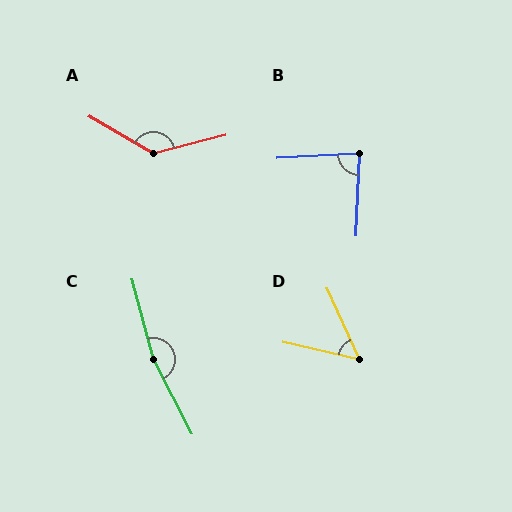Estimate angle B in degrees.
Approximately 85 degrees.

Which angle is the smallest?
D, at approximately 53 degrees.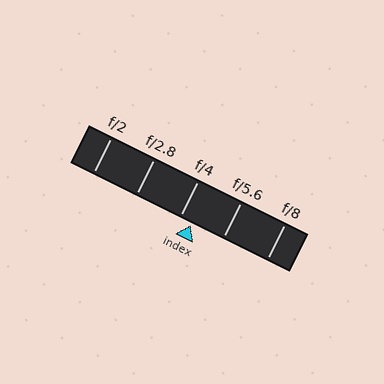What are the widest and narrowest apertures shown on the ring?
The widest aperture shown is f/2 and the narrowest is f/8.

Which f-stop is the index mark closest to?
The index mark is closest to f/4.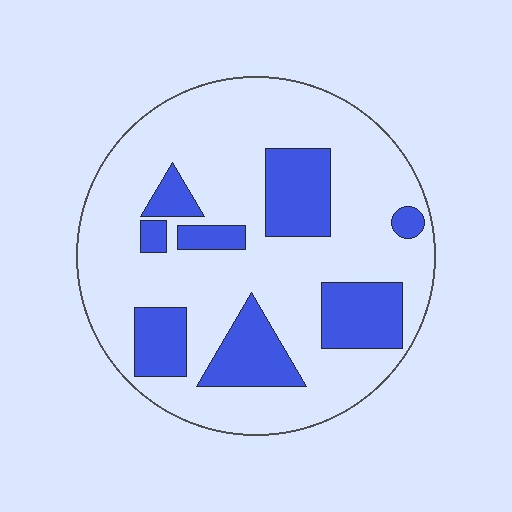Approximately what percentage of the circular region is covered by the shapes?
Approximately 25%.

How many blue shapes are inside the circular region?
8.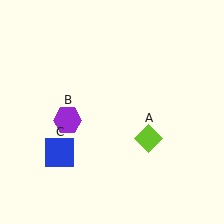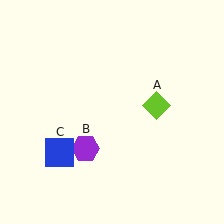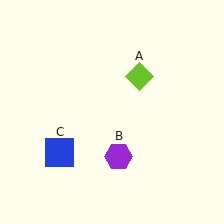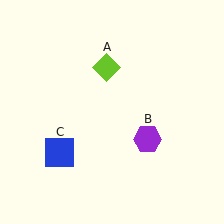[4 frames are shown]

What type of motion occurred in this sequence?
The lime diamond (object A), purple hexagon (object B) rotated counterclockwise around the center of the scene.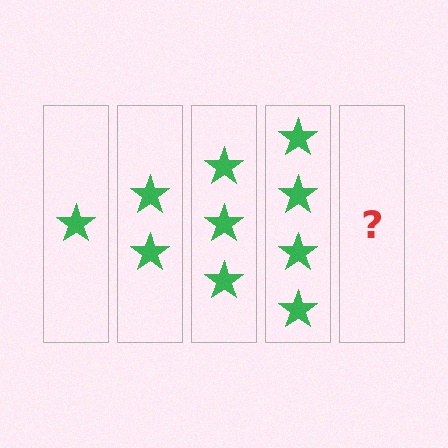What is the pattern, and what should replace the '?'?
The pattern is that each step adds one more star. The '?' should be 5 stars.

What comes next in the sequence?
The next element should be 5 stars.